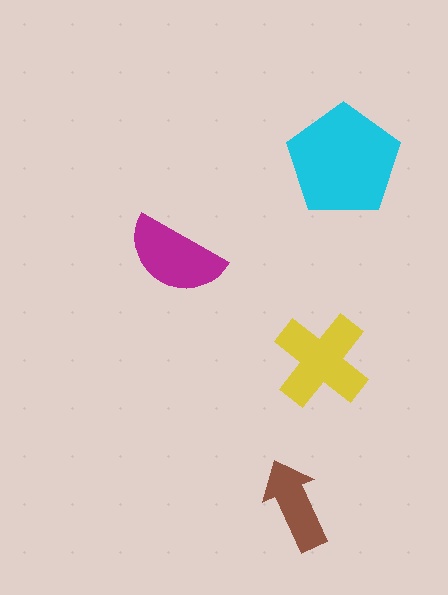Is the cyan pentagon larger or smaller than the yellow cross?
Larger.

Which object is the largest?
The cyan pentagon.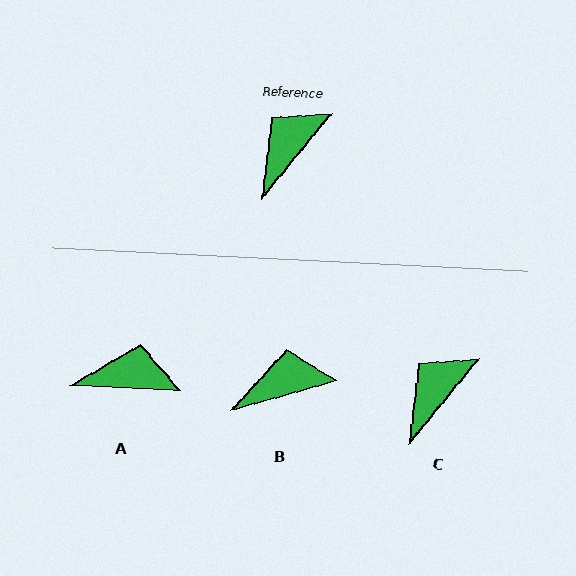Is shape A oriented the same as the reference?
No, it is off by about 53 degrees.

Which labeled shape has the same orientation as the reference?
C.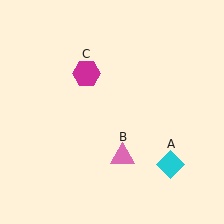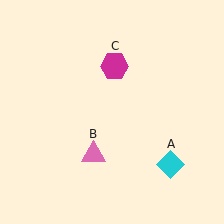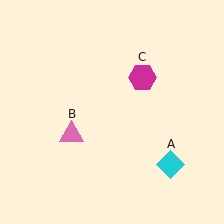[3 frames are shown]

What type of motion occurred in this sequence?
The pink triangle (object B), magenta hexagon (object C) rotated clockwise around the center of the scene.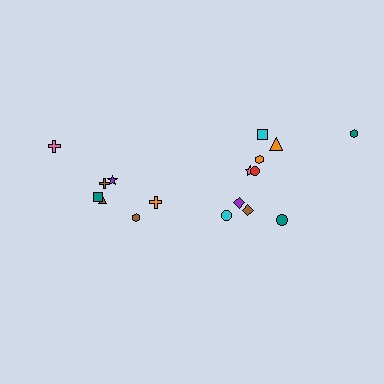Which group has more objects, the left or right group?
The right group.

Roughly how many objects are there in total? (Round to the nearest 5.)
Roughly 15 objects in total.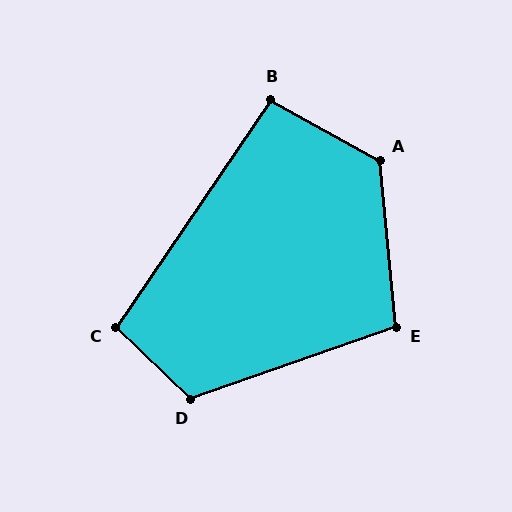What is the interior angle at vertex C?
Approximately 100 degrees (obtuse).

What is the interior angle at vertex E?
Approximately 104 degrees (obtuse).